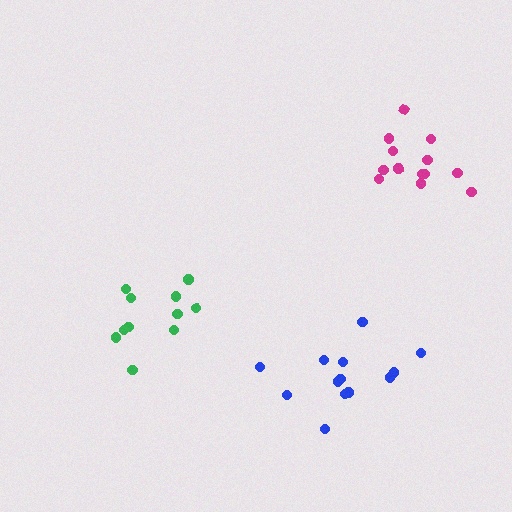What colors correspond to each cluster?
The clusters are colored: blue, magenta, green.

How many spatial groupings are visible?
There are 3 spatial groupings.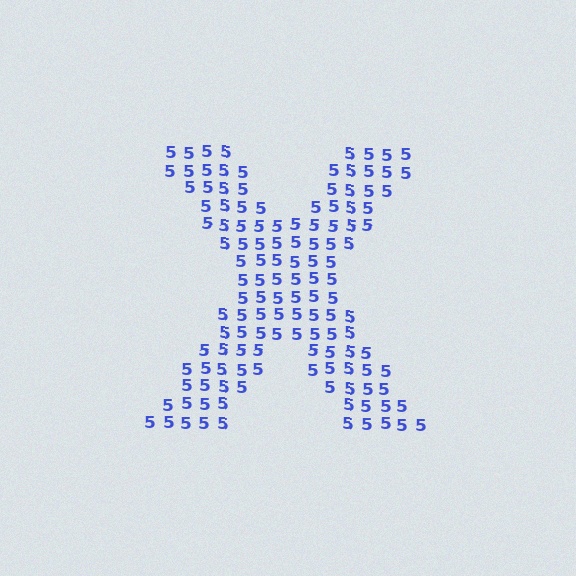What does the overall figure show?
The overall figure shows the letter X.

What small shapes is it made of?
It is made of small digit 5's.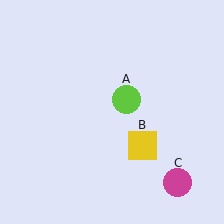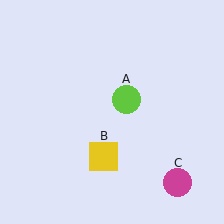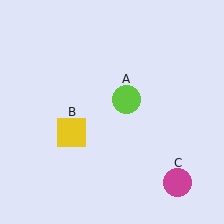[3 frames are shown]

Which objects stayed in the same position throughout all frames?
Lime circle (object A) and magenta circle (object C) remained stationary.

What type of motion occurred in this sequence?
The yellow square (object B) rotated clockwise around the center of the scene.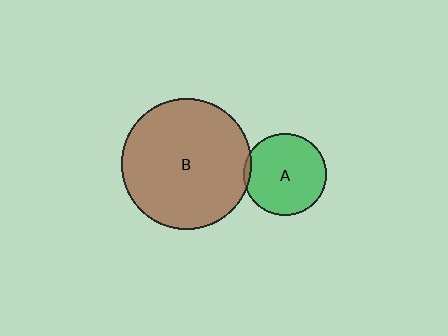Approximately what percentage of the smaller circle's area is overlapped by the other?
Approximately 5%.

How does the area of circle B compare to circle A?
Approximately 2.5 times.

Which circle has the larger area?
Circle B (brown).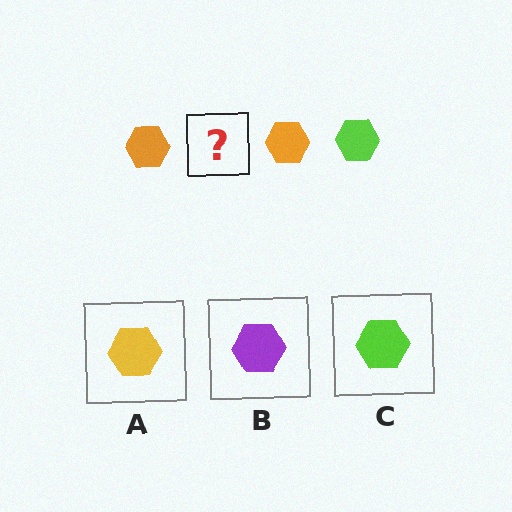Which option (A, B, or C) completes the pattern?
C.